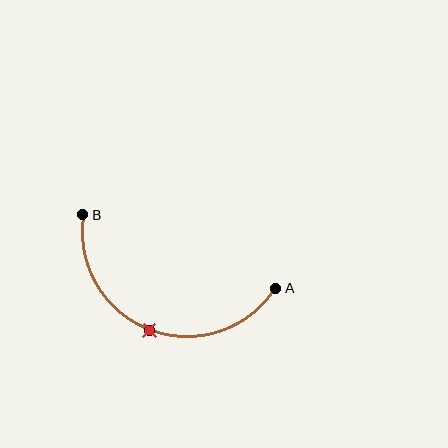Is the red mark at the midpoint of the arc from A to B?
Yes. The red mark lies on the arc at equal arc-length from both A and B — it is the arc midpoint.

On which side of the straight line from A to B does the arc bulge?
The arc bulges below the straight line connecting A and B.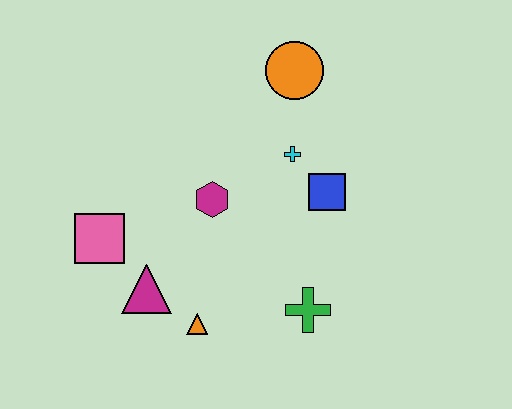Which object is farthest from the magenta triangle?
The orange circle is farthest from the magenta triangle.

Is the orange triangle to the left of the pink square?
No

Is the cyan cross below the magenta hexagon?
No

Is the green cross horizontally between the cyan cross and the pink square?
No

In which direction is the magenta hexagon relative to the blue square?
The magenta hexagon is to the left of the blue square.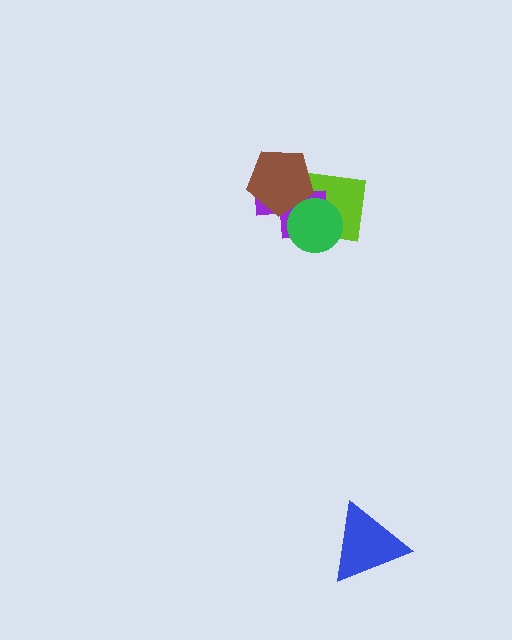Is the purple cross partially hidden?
Yes, it is partially covered by another shape.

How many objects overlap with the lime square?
3 objects overlap with the lime square.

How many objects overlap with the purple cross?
3 objects overlap with the purple cross.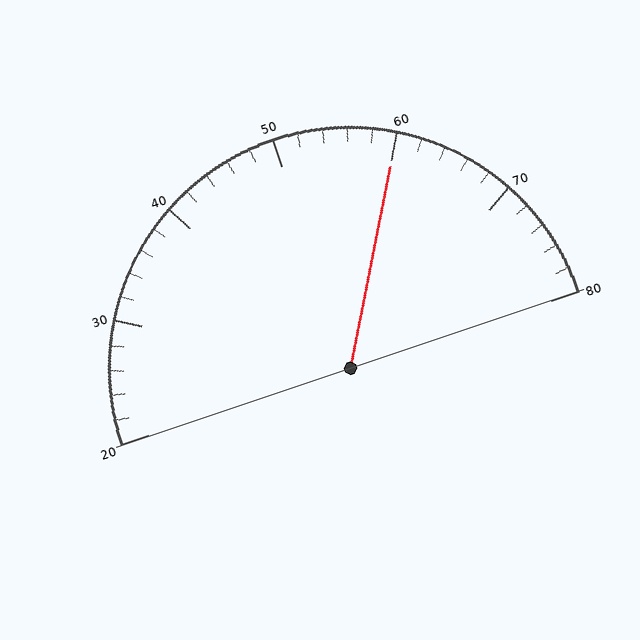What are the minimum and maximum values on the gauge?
The gauge ranges from 20 to 80.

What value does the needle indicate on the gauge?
The needle indicates approximately 60.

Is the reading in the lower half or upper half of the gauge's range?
The reading is in the upper half of the range (20 to 80).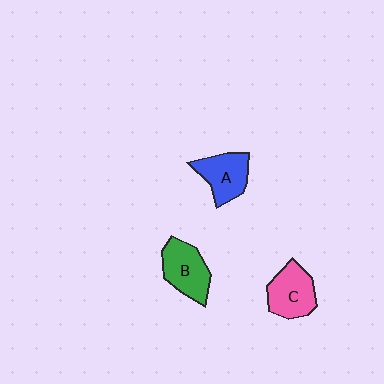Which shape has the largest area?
Shape B (green).